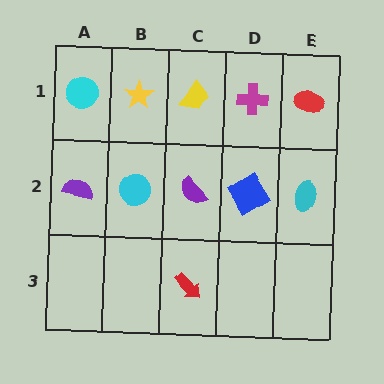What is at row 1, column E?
A red ellipse.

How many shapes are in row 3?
1 shape.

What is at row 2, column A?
A purple semicircle.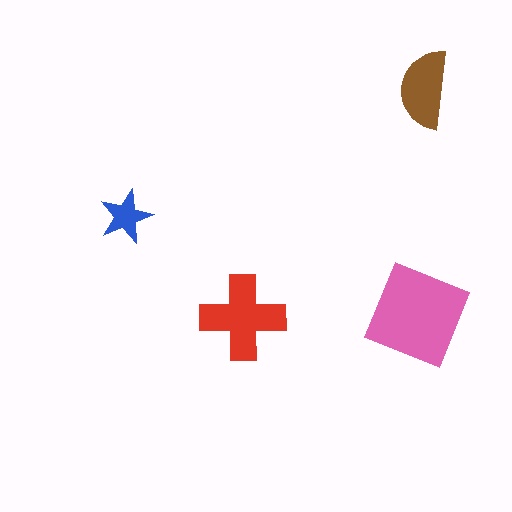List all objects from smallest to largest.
The blue star, the brown semicircle, the red cross, the pink square.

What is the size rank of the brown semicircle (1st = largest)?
3rd.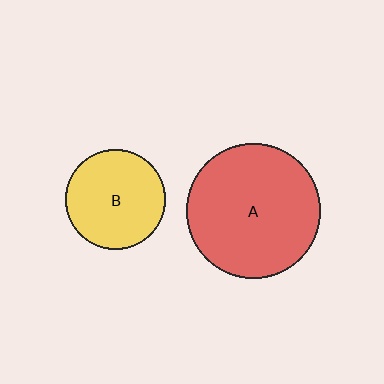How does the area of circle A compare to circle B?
Approximately 1.8 times.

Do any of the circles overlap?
No, none of the circles overlap.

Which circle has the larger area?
Circle A (red).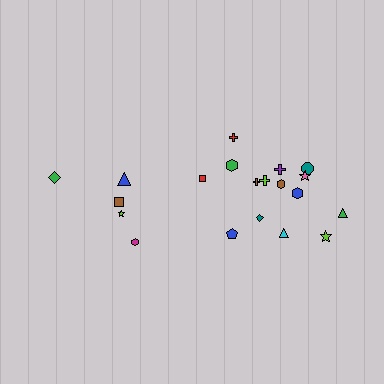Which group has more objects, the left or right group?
The right group.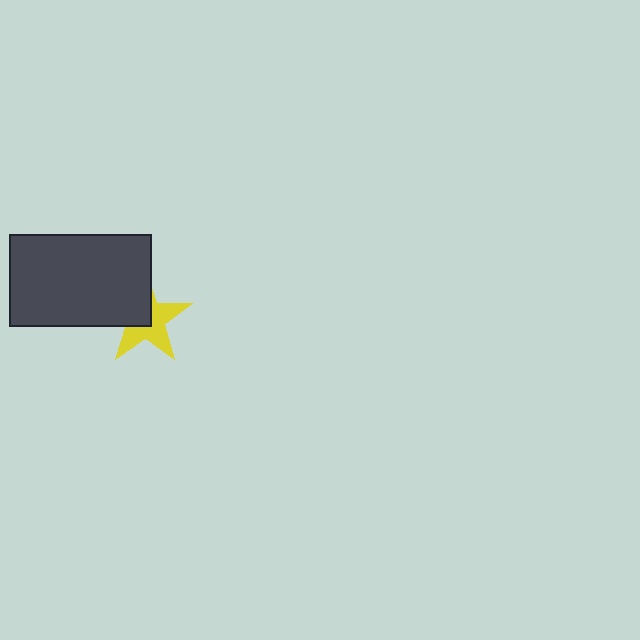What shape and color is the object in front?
The object in front is a dark gray rectangle.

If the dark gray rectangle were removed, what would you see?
You would see the complete yellow star.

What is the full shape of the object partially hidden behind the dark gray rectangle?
The partially hidden object is a yellow star.